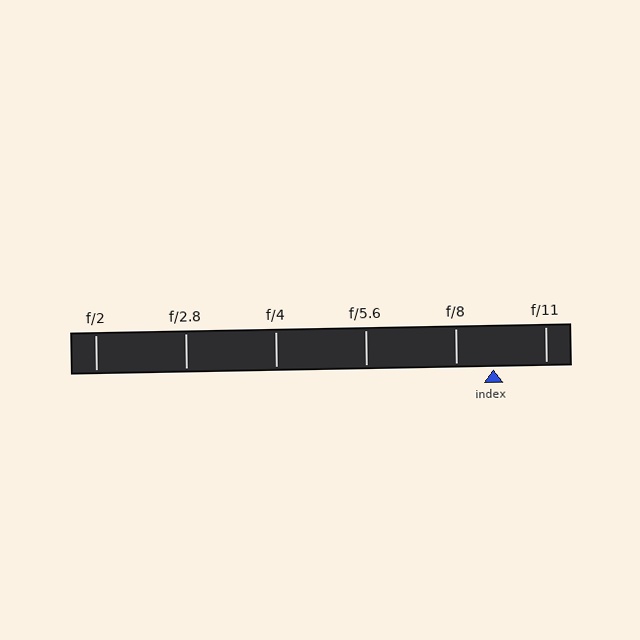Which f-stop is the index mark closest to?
The index mark is closest to f/8.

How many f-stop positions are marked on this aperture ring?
There are 6 f-stop positions marked.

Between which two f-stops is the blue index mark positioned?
The index mark is between f/8 and f/11.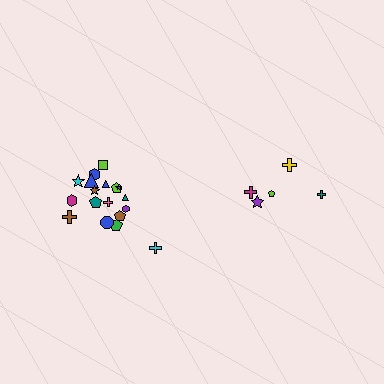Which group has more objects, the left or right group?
The left group.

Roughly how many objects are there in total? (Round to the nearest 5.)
Roughly 25 objects in total.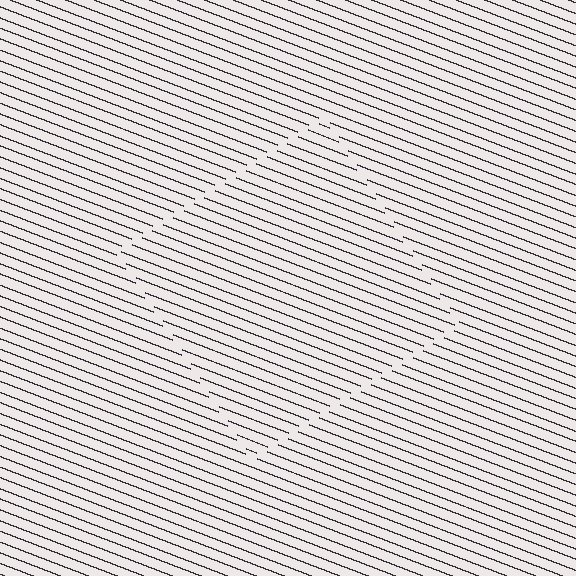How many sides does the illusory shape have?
4 sides — the line-ends trace a square.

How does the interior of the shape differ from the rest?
The interior of the shape contains the same grating, shifted by half a period — the contour is defined by the phase discontinuity where line-ends from the inner and outer gratings abut.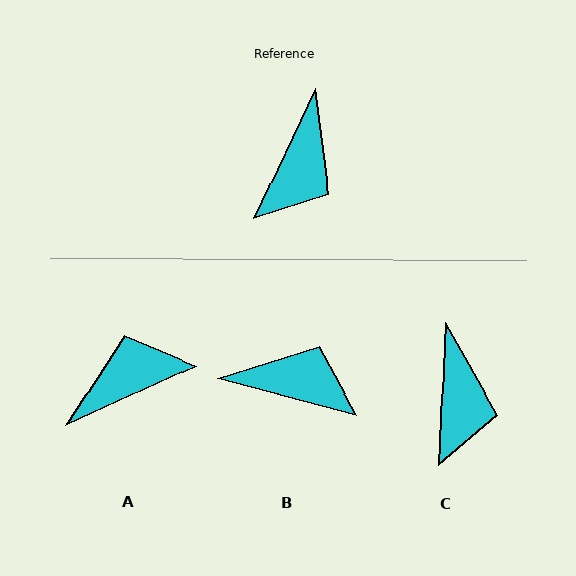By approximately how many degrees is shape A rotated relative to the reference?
Approximately 139 degrees counter-clockwise.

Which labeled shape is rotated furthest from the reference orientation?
A, about 139 degrees away.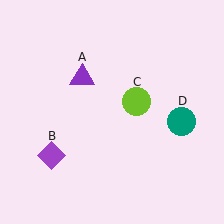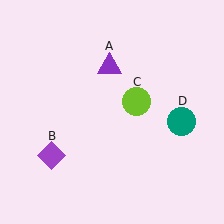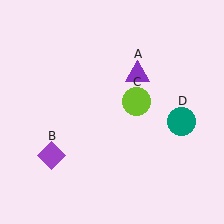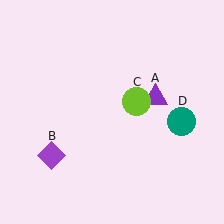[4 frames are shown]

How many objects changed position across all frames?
1 object changed position: purple triangle (object A).